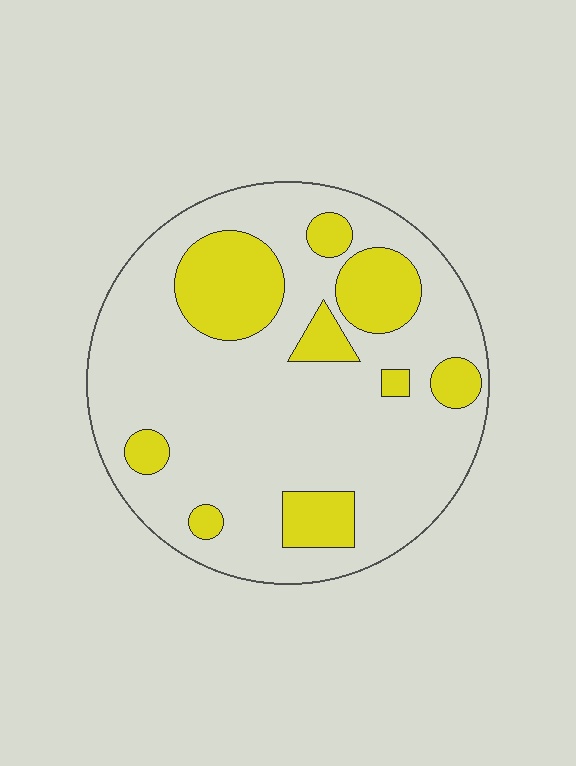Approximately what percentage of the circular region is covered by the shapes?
Approximately 25%.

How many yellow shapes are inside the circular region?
9.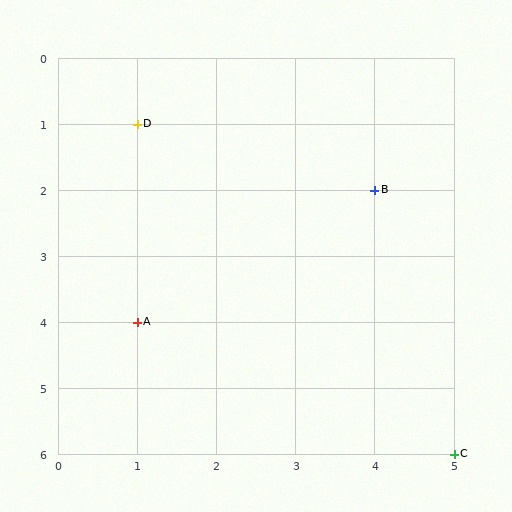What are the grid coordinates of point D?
Point D is at grid coordinates (1, 1).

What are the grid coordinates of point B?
Point B is at grid coordinates (4, 2).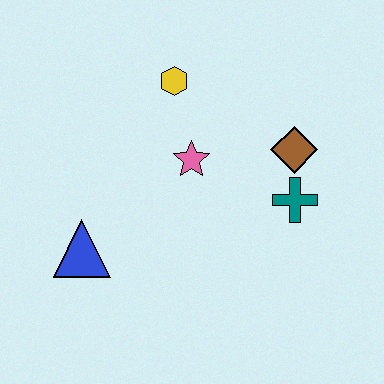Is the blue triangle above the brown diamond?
No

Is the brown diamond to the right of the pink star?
Yes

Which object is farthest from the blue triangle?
The brown diamond is farthest from the blue triangle.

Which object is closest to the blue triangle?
The pink star is closest to the blue triangle.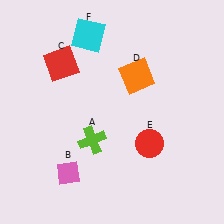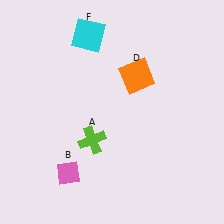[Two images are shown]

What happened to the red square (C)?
The red square (C) was removed in Image 2. It was in the top-left area of Image 1.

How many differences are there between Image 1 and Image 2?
There are 2 differences between the two images.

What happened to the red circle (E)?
The red circle (E) was removed in Image 2. It was in the bottom-right area of Image 1.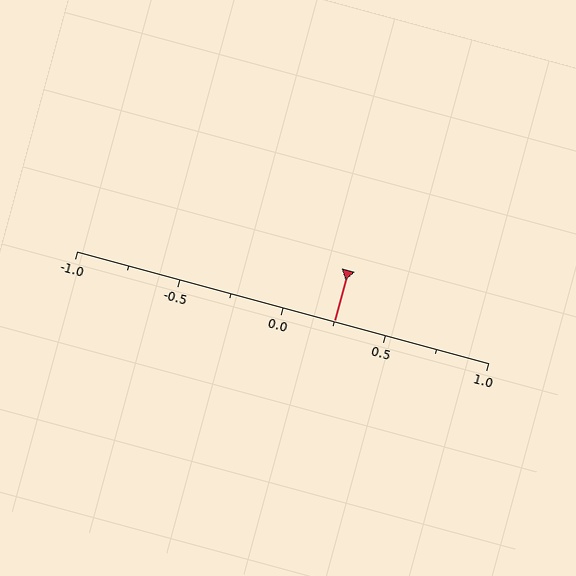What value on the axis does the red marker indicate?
The marker indicates approximately 0.25.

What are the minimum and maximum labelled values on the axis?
The axis runs from -1.0 to 1.0.